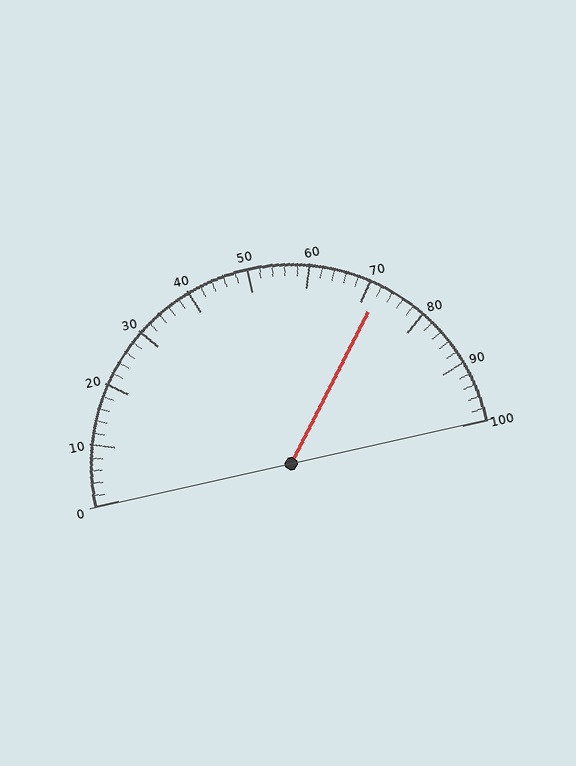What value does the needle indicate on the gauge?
The needle indicates approximately 72.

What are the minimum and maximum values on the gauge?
The gauge ranges from 0 to 100.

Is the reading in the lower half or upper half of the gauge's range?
The reading is in the upper half of the range (0 to 100).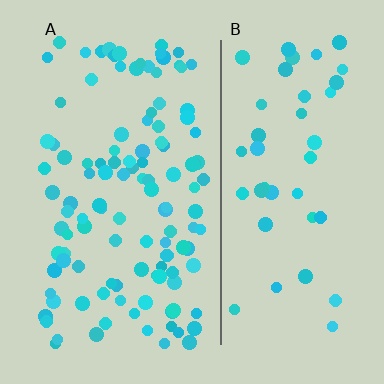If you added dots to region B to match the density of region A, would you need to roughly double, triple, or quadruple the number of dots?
Approximately triple.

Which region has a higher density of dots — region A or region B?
A (the left).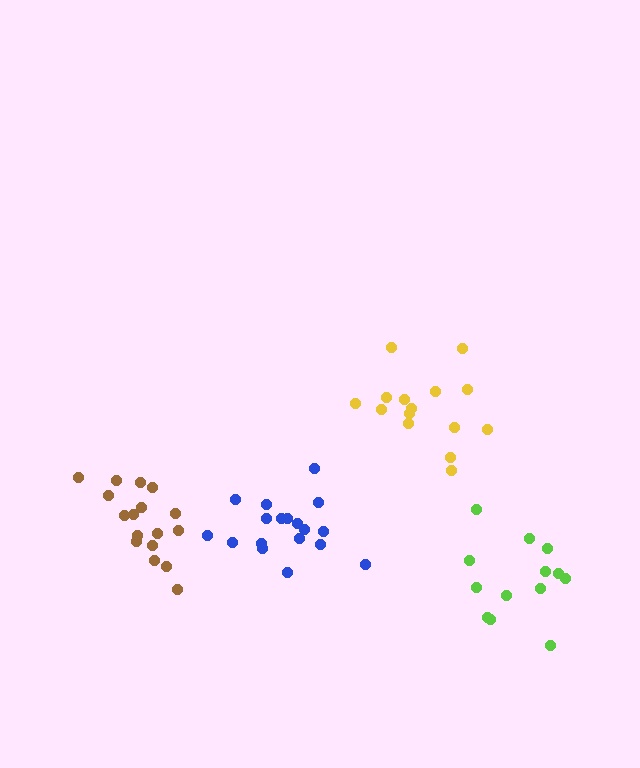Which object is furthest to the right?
The lime cluster is rightmost.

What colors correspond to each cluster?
The clusters are colored: blue, brown, yellow, lime.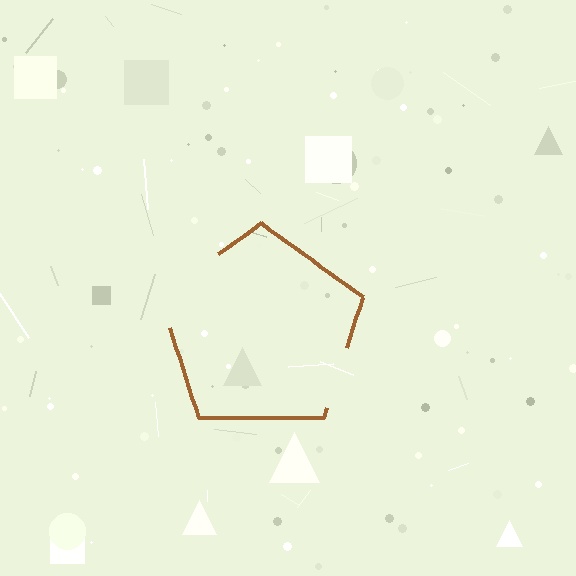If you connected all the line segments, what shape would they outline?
They would outline a pentagon.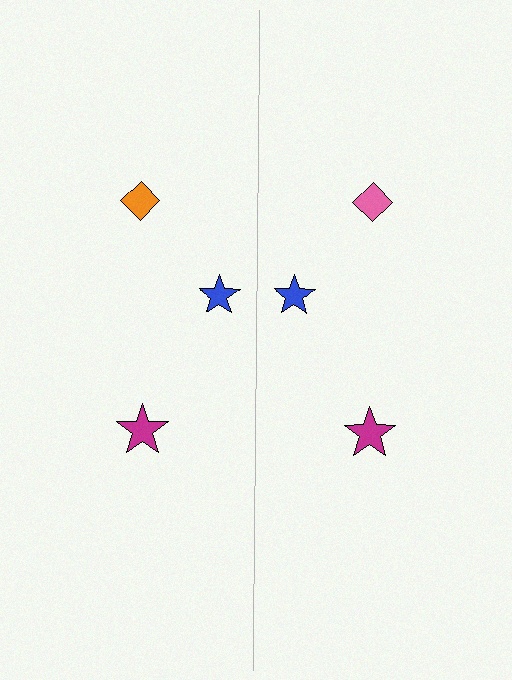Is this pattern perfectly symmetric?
No, the pattern is not perfectly symmetric. The pink diamond on the right side breaks the symmetry — its mirror counterpart is orange.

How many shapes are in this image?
There are 6 shapes in this image.